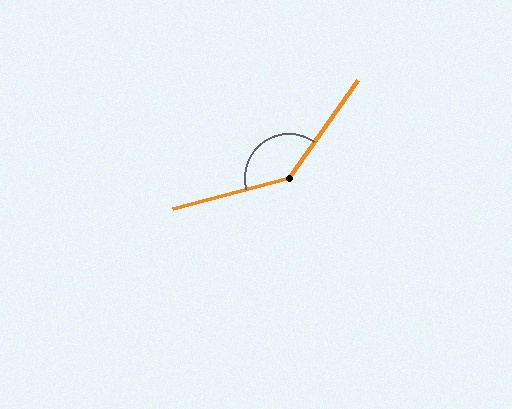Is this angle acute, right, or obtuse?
It is obtuse.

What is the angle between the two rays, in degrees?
Approximately 140 degrees.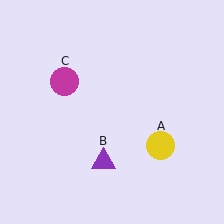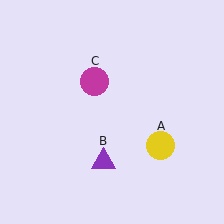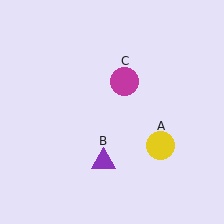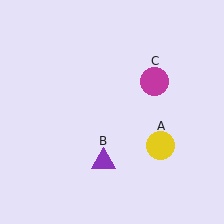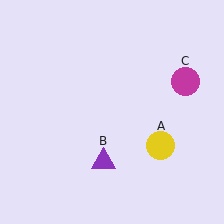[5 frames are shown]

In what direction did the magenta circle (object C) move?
The magenta circle (object C) moved right.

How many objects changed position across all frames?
1 object changed position: magenta circle (object C).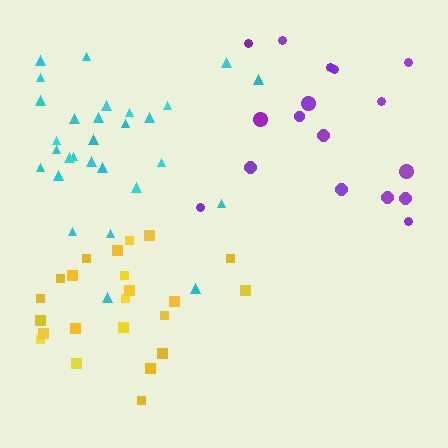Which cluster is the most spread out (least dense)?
Purple.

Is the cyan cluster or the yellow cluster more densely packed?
Cyan.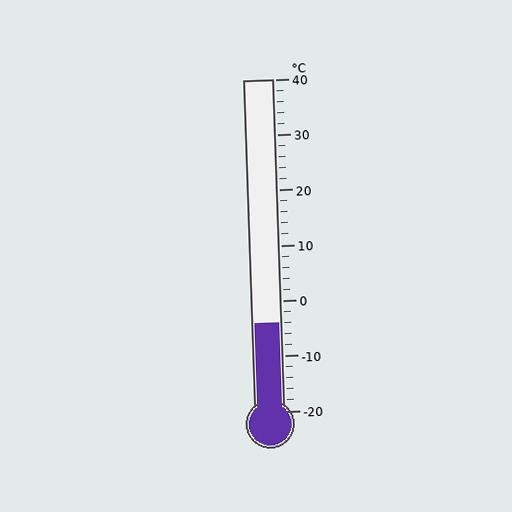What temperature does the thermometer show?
The thermometer shows approximately -4°C.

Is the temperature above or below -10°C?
The temperature is above -10°C.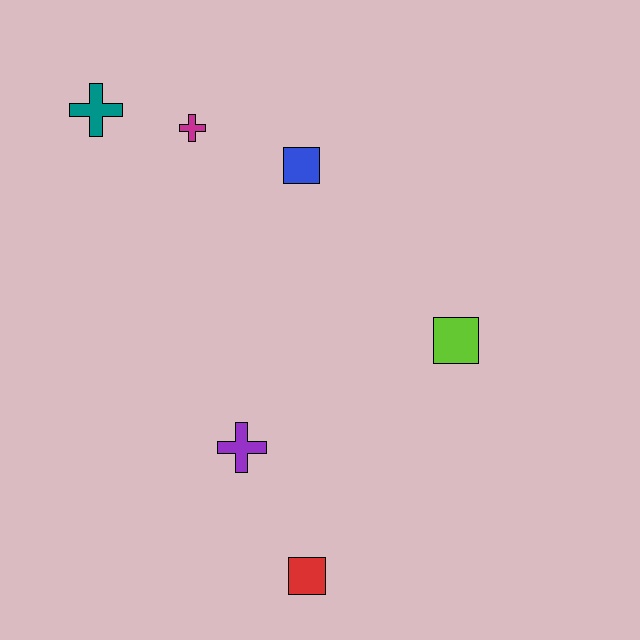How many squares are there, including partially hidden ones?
There are 3 squares.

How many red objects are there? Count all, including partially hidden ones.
There is 1 red object.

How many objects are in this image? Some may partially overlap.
There are 6 objects.